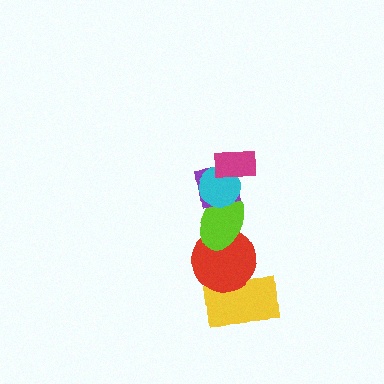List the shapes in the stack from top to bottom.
From top to bottom: the magenta rectangle, the cyan circle, the purple square, the lime ellipse, the red circle, the yellow rectangle.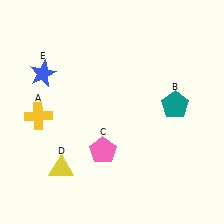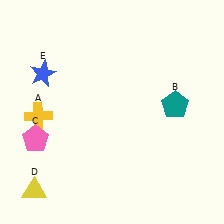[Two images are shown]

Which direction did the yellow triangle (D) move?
The yellow triangle (D) moved left.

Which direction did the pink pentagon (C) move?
The pink pentagon (C) moved left.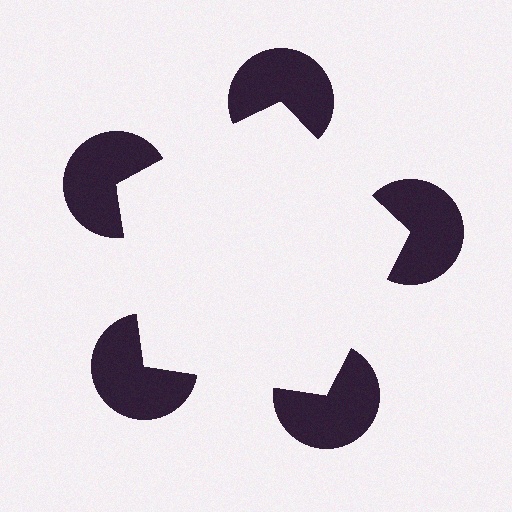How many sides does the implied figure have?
5 sides.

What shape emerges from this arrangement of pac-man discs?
An illusory pentagon — its edges are inferred from the aligned wedge cuts in the pac-man discs, not physically drawn.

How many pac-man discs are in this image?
There are 5 — one at each vertex of the illusory pentagon.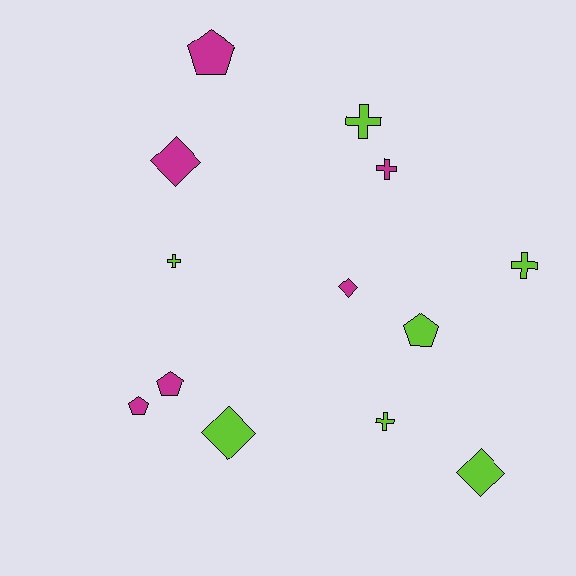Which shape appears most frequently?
Cross, with 5 objects.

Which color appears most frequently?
Lime, with 7 objects.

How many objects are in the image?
There are 13 objects.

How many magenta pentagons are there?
There are 3 magenta pentagons.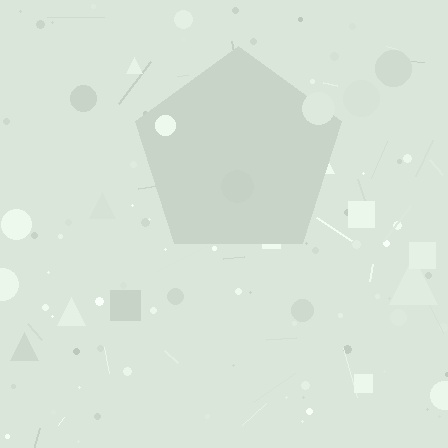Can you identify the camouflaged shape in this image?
The camouflaged shape is a pentagon.